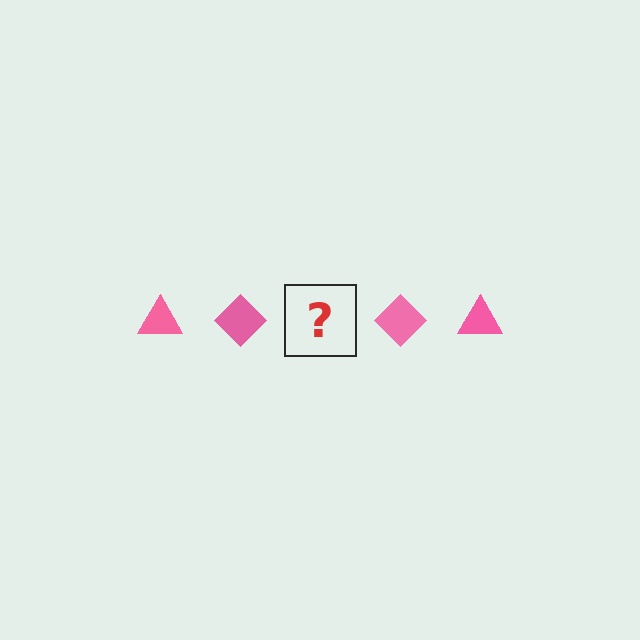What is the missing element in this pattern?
The missing element is a pink triangle.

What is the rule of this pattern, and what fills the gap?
The rule is that the pattern cycles through triangle, diamond shapes in pink. The gap should be filled with a pink triangle.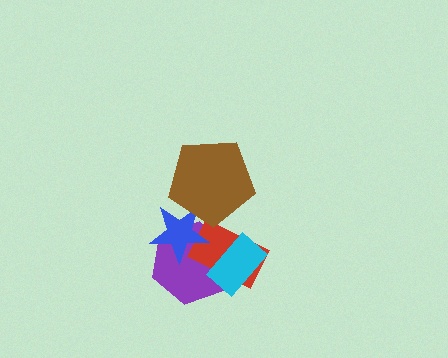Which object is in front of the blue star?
The brown pentagon is in front of the blue star.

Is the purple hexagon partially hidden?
Yes, it is partially covered by another shape.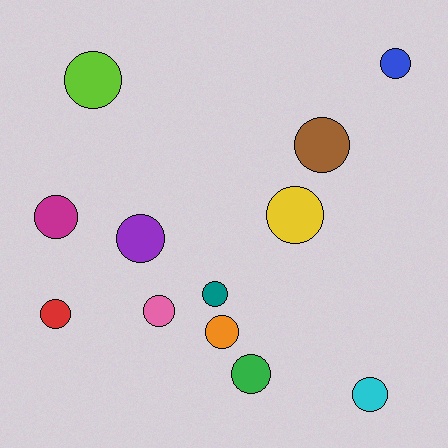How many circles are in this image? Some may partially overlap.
There are 12 circles.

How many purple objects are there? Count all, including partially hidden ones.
There is 1 purple object.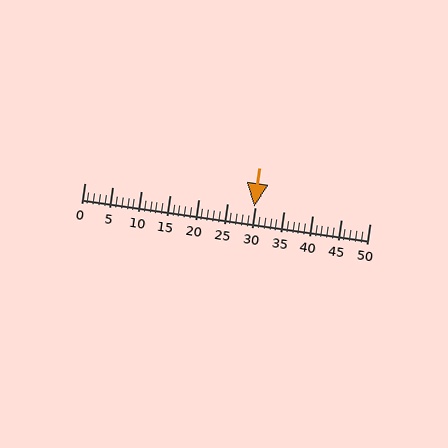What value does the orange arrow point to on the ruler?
The orange arrow points to approximately 30.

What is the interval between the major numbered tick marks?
The major tick marks are spaced 5 units apart.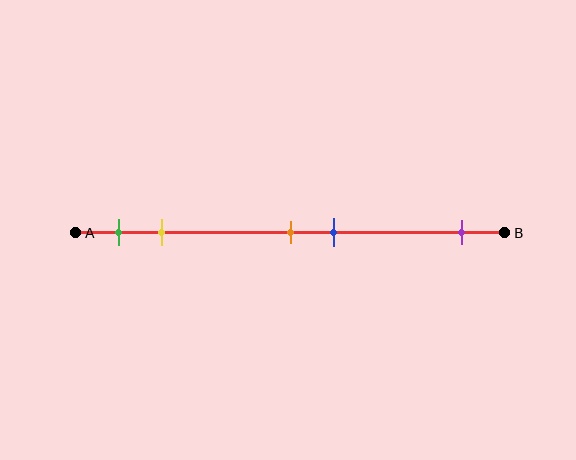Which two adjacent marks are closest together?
The orange and blue marks are the closest adjacent pair.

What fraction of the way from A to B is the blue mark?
The blue mark is approximately 60% (0.6) of the way from A to B.